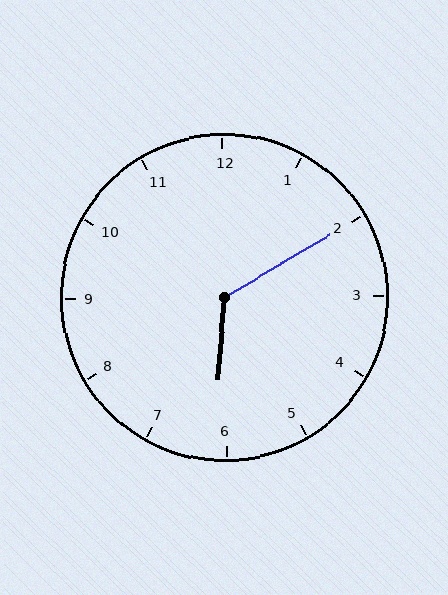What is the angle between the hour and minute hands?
Approximately 125 degrees.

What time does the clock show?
6:10.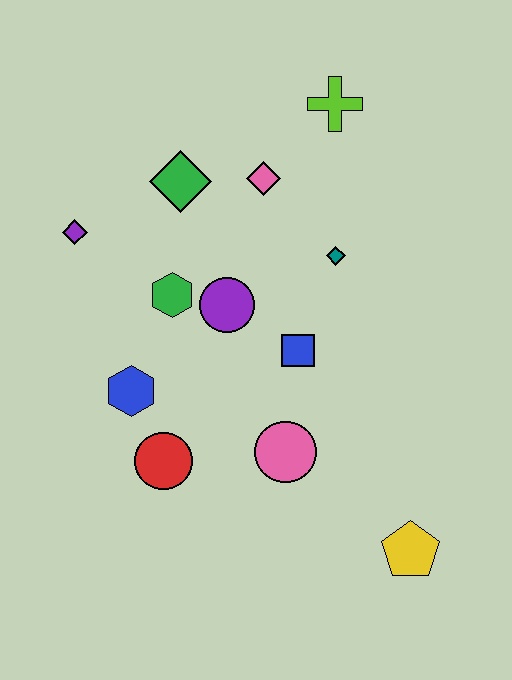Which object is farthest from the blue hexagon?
The lime cross is farthest from the blue hexagon.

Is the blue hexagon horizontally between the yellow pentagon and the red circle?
No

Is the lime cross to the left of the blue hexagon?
No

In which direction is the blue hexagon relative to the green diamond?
The blue hexagon is below the green diamond.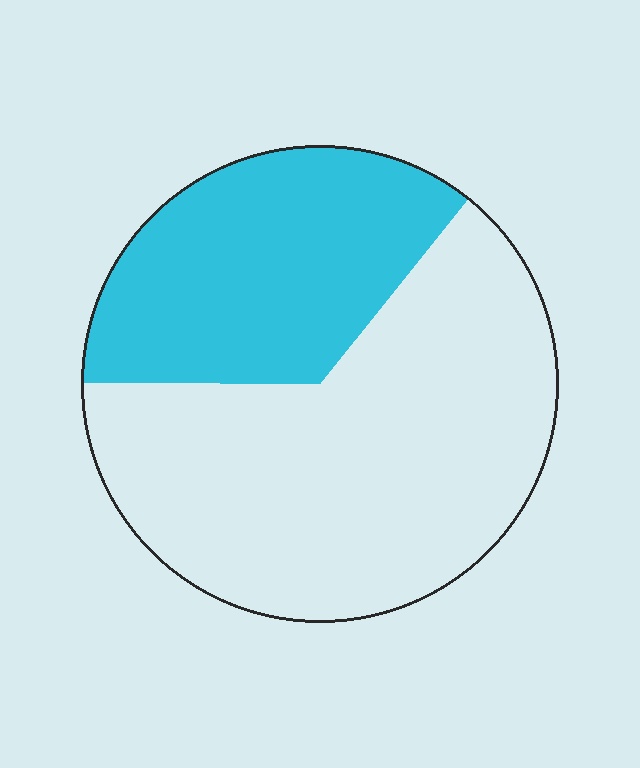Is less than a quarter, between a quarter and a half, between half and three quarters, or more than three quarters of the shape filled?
Between a quarter and a half.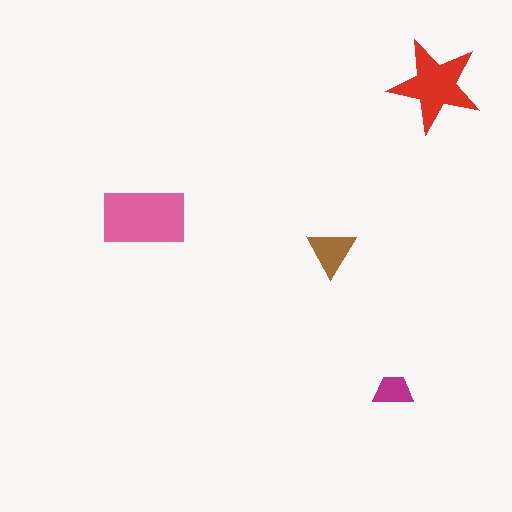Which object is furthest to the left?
The pink rectangle is leftmost.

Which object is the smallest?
The magenta trapezoid.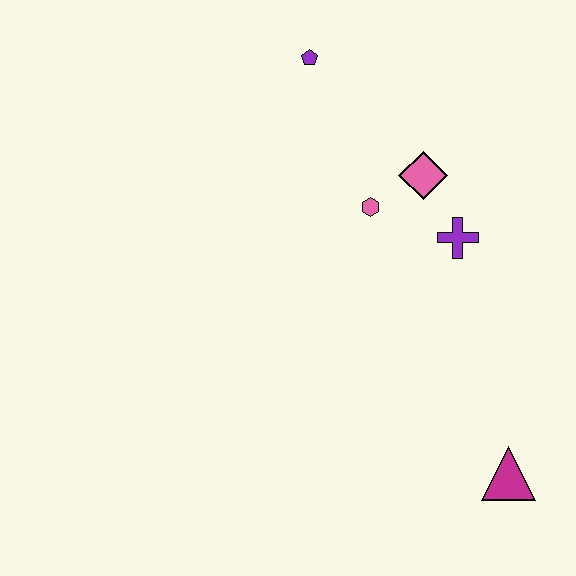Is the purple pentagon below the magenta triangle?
No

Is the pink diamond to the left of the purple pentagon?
No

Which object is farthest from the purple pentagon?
The magenta triangle is farthest from the purple pentagon.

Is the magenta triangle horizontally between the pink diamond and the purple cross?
No